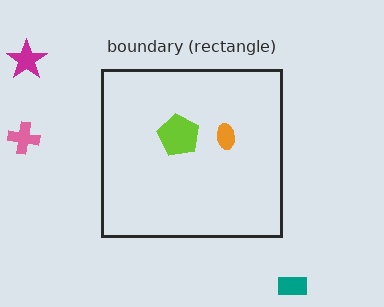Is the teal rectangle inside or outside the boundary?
Outside.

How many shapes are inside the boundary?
2 inside, 3 outside.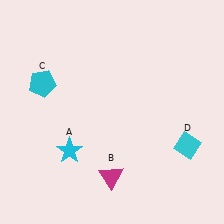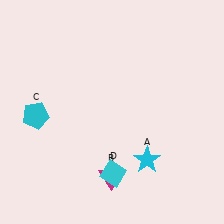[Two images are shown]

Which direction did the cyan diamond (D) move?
The cyan diamond (D) moved left.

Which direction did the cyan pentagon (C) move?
The cyan pentagon (C) moved down.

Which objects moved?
The objects that moved are: the cyan star (A), the cyan pentagon (C), the cyan diamond (D).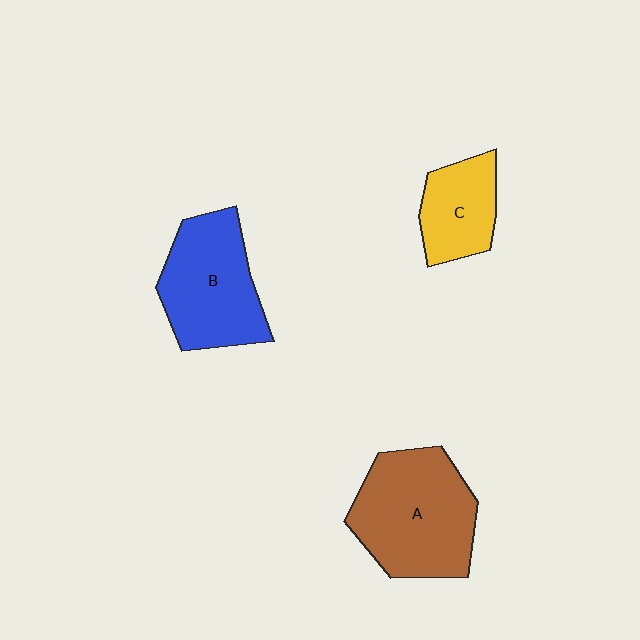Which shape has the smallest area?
Shape C (yellow).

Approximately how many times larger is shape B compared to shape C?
Approximately 1.6 times.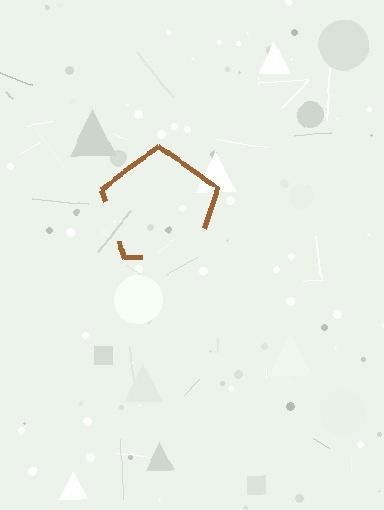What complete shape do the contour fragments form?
The contour fragments form a pentagon.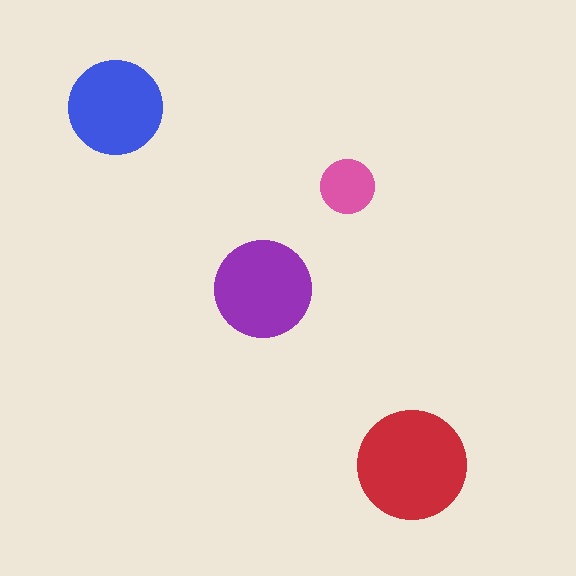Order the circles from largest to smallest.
the red one, the purple one, the blue one, the pink one.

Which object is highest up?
The blue circle is topmost.